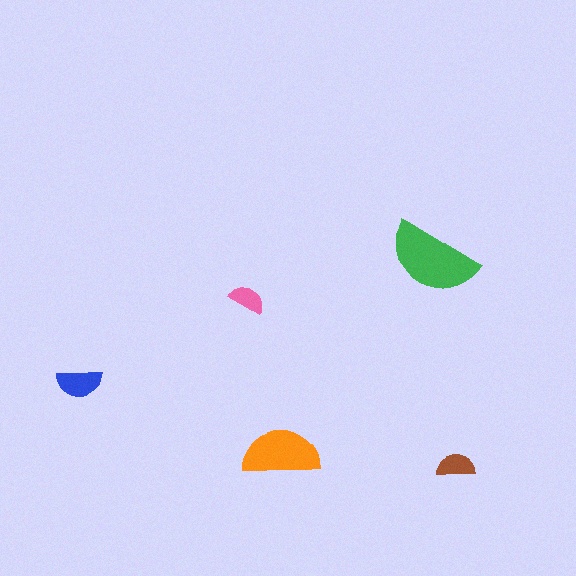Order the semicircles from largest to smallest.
the green one, the orange one, the blue one, the brown one, the pink one.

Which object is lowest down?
The brown semicircle is bottommost.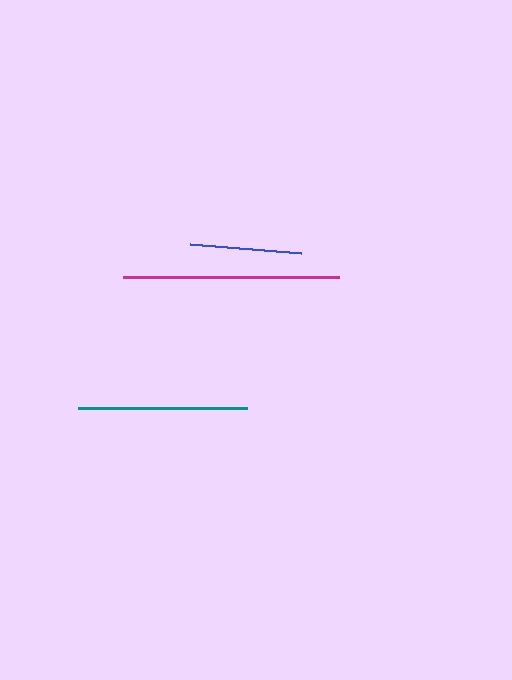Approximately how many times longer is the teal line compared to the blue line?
The teal line is approximately 1.5 times the length of the blue line.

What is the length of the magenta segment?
The magenta segment is approximately 216 pixels long.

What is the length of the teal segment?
The teal segment is approximately 169 pixels long.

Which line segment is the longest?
The magenta line is the longest at approximately 216 pixels.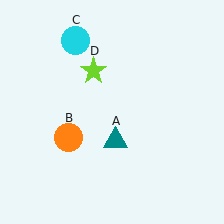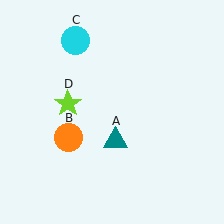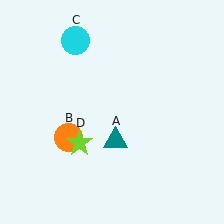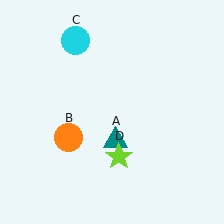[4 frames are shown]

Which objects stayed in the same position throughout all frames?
Teal triangle (object A) and orange circle (object B) and cyan circle (object C) remained stationary.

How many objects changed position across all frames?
1 object changed position: lime star (object D).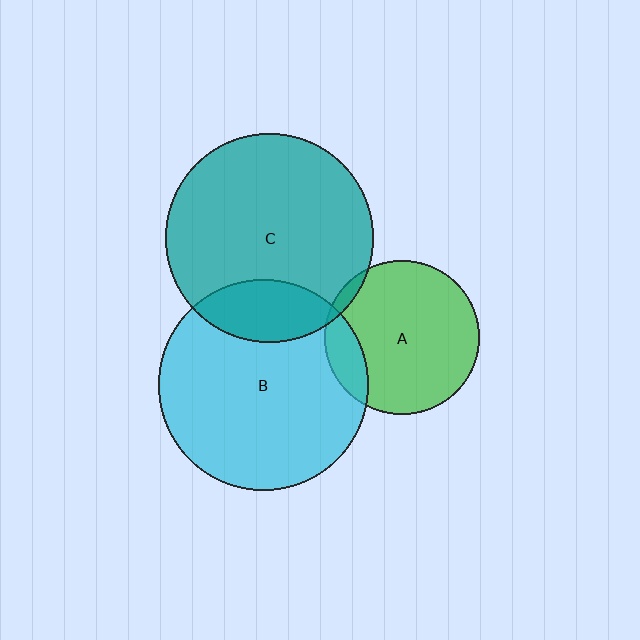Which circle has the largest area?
Circle B (cyan).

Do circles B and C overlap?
Yes.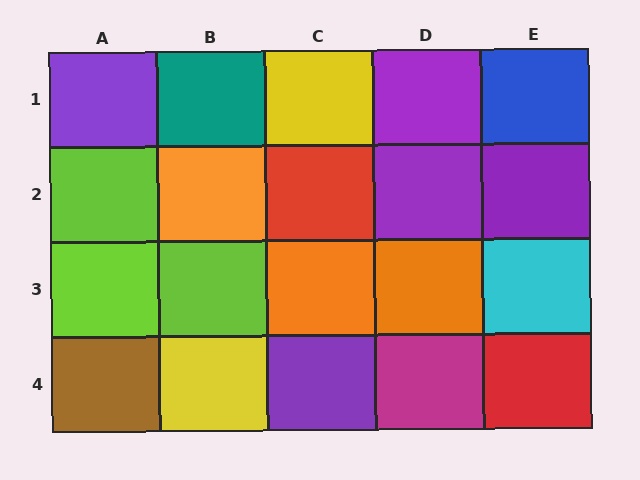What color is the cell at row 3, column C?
Orange.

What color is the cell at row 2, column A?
Lime.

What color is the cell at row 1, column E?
Blue.